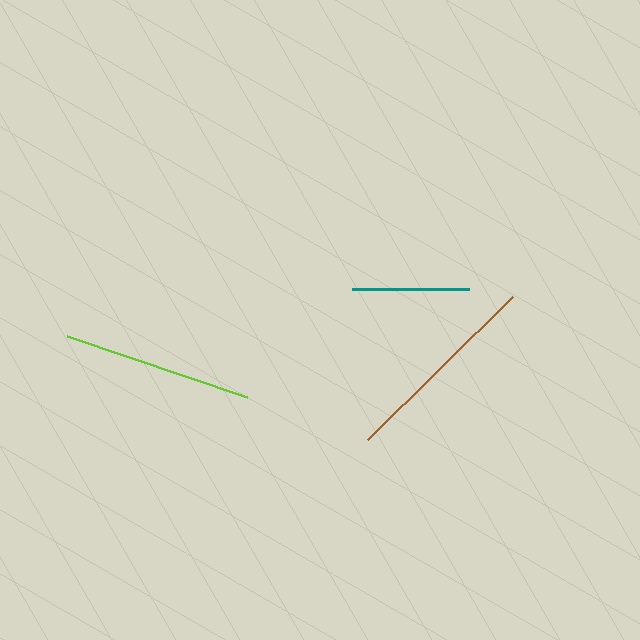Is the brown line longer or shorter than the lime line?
The brown line is longer than the lime line.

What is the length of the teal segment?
The teal segment is approximately 117 pixels long.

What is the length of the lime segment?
The lime segment is approximately 190 pixels long.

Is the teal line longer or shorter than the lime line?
The lime line is longer than the teal line.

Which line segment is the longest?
The brown line is the longest at approximately 203 pixels.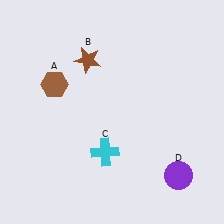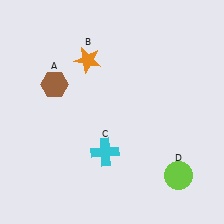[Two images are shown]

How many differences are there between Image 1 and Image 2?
There are 2 differences between the two images.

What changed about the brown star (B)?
In Image 1, B is brown. In Image 2, it changed to orange.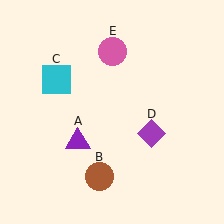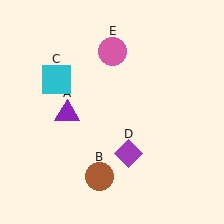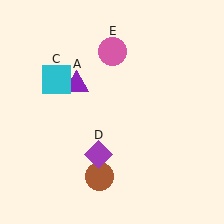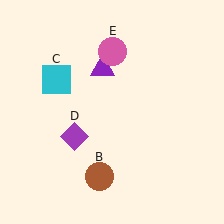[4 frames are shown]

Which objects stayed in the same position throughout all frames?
Brown circle (object B) and cyan square (object C) and pink circle (object E) remained stationary.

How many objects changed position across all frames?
2 objects changed position: purple triangle (object A), purple diamond (object D).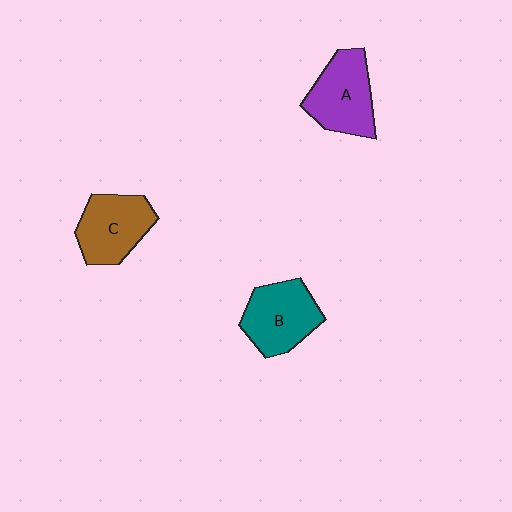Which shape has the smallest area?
Shape C (brown).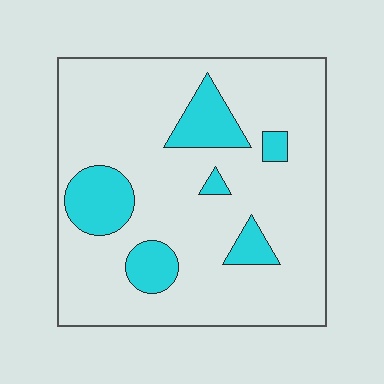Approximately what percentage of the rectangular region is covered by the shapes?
Approximately 15%.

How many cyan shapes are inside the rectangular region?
6.